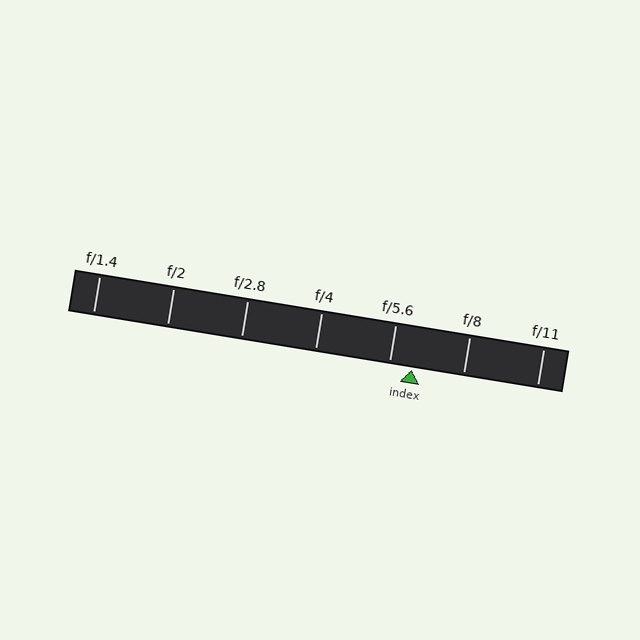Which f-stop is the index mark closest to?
The index mark is closest to f/5.6.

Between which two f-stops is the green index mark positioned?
The index mark is between f/5.6 and f/8.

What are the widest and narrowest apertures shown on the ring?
The widest aperture shown is f/1.4 and the narrowest is f/11.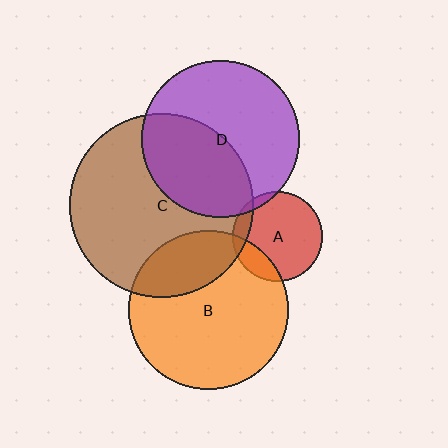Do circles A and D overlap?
Yes.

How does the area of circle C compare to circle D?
Approximately 1.4 times.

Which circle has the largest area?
Circle C (brown).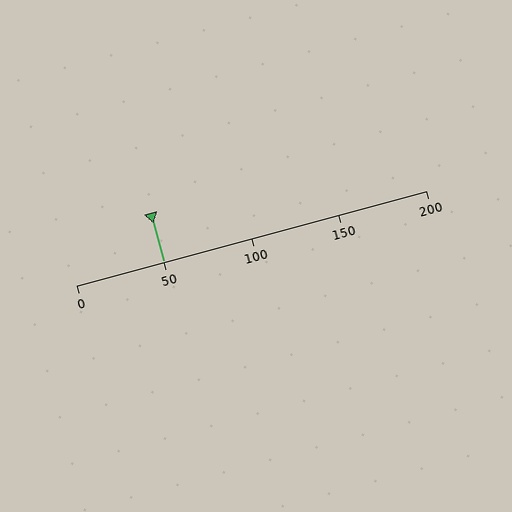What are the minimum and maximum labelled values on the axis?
The axis runs from 0 to 200.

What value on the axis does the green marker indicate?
The marker indicates approximately 50.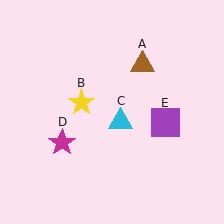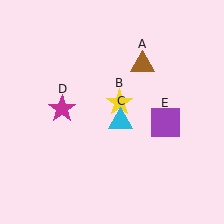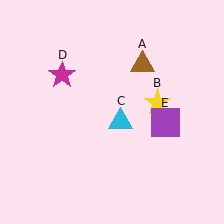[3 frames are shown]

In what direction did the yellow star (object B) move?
The yellow star (object B) moved right.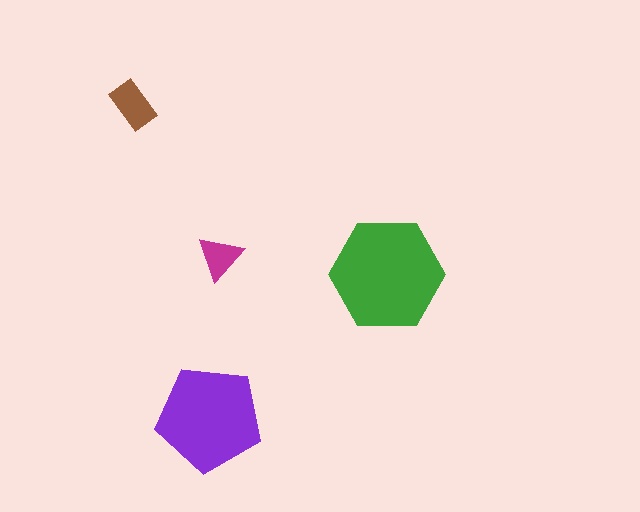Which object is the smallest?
The magenta triangle.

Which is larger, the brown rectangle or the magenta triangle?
The brown rectangle.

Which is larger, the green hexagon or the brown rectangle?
The green hexagon.